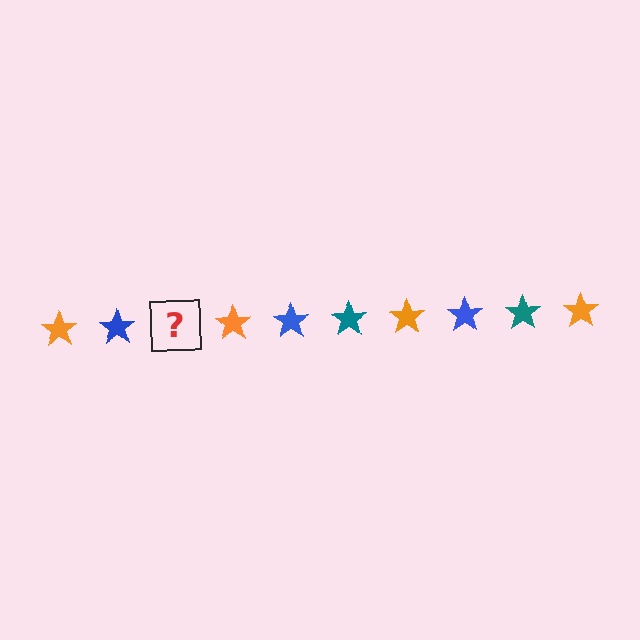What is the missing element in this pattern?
The missing element is a teal star.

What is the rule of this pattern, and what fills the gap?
The rule is that the pattern cycles through orange, blue, teal stars. The gap should be filled with a teal star.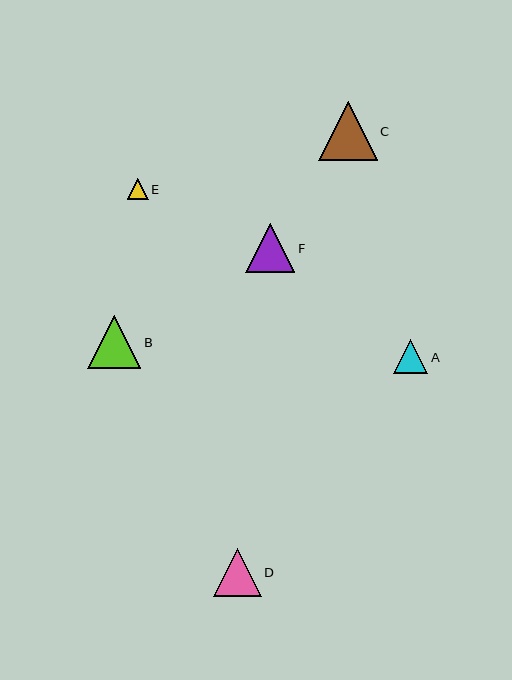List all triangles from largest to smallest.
From largest to smallest: C, B, F, D, A, E.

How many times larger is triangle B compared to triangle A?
Triangle B is approximately 1.5 times the size of triangle A.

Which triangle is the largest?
Triangle C is the largest with a size of approximately 58 pixels.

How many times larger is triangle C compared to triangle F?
Triangle C is approximately 1.2 times the size of triangle F.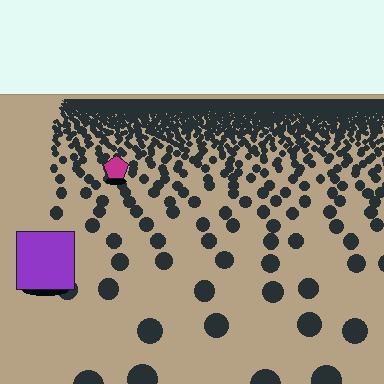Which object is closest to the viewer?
The purple square is closest. The texture marks near it are larger and more spread out.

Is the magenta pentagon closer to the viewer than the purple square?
No. The purple square is closer — you can tell from the texture gradient: the ground texture is coarser near it.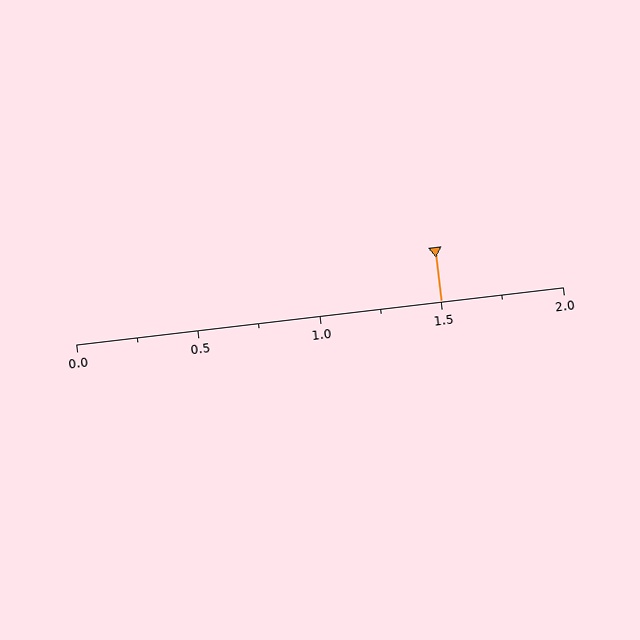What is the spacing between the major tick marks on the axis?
The major ticks are spaced 0.5 apart.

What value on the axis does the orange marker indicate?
The marker indicates approximately 1.5.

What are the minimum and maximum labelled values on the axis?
The axis runs from 0.0 to 2.0.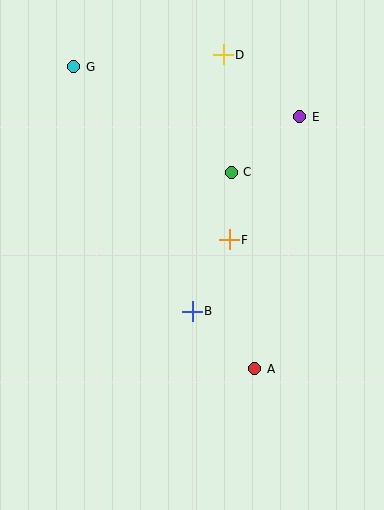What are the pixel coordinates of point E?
Point E is at (300, 117).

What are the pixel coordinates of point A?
Point A is at (255, 369).